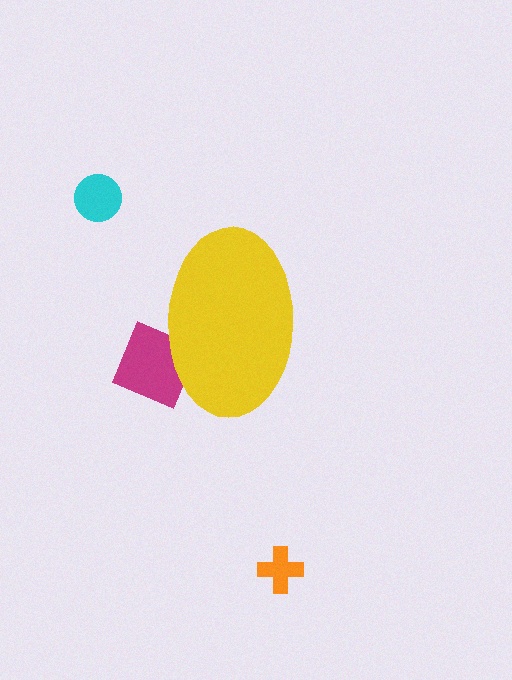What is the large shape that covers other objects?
A yellow ellipse.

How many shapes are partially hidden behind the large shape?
1 shape is partially hidden.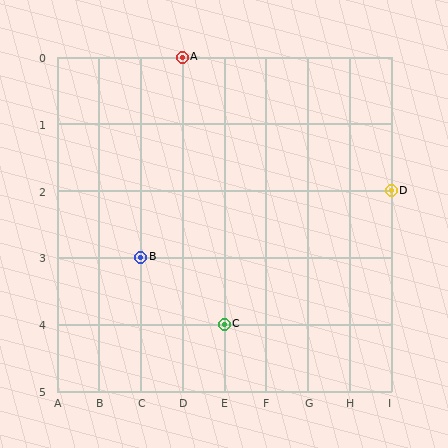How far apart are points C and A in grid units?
Points C and A are 1 column and 4 rows apart (about 4.1 grid units diagonally).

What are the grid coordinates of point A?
Point A is at grid coordinates (D, 0).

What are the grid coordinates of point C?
Point C is at grid coordinates (E, 4).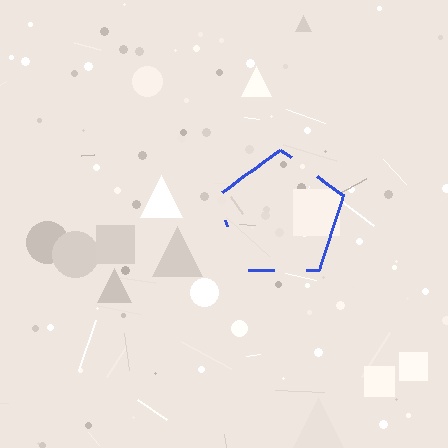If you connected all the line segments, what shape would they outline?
They would outline a pentagon.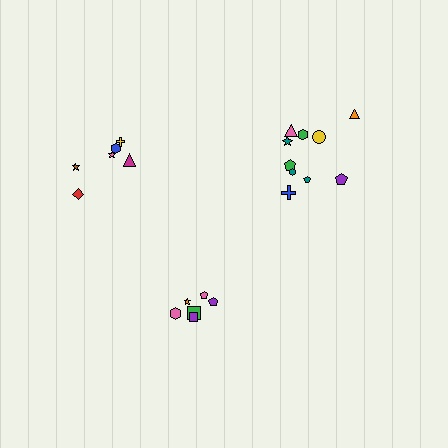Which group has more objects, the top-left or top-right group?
The top-right group.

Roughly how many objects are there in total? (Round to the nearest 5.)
Roughly 20 objects in total.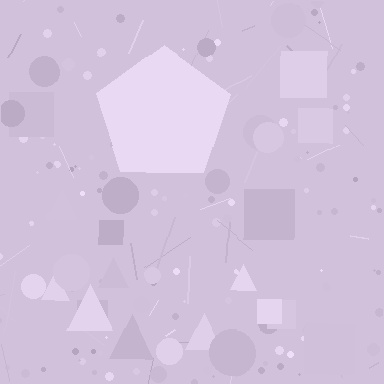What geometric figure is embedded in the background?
A pentagon is embedded in the background.